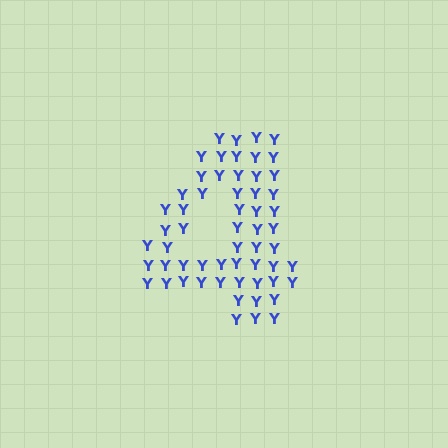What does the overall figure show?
The overall figure shows the digit 4.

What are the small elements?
The small elements are letter Y's.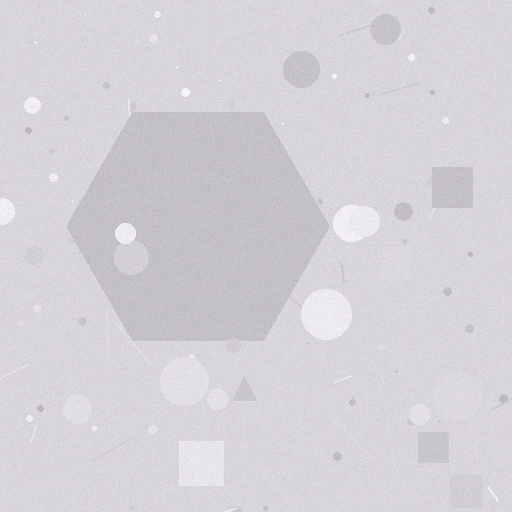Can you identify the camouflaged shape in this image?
The camouflaged shape is a hexagon.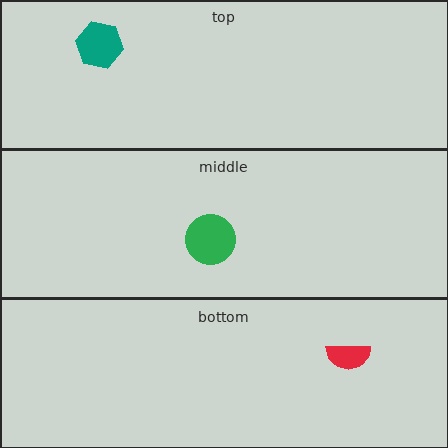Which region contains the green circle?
The middle region.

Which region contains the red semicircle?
The bottom region.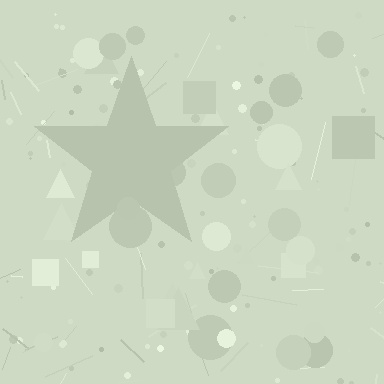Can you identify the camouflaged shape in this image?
The camouflaged shape is a star.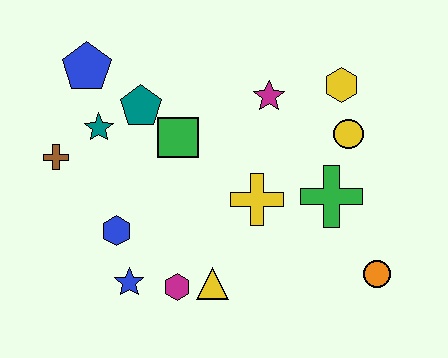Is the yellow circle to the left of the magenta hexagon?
No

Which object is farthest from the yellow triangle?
The blue pentagon is farthest from the yellow triangle.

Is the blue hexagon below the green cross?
Yes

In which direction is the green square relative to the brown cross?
The green square is to the right of the brown cross.